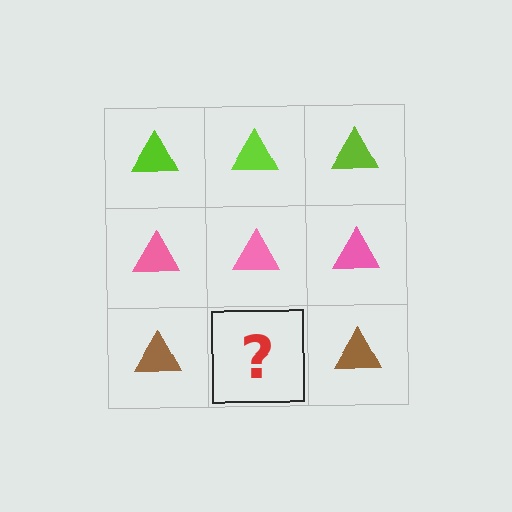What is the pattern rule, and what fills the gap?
The rule is that each row has a consistent color. The gap should be filled with a brown triangle.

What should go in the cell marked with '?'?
The missing cell should contain a brown triangle.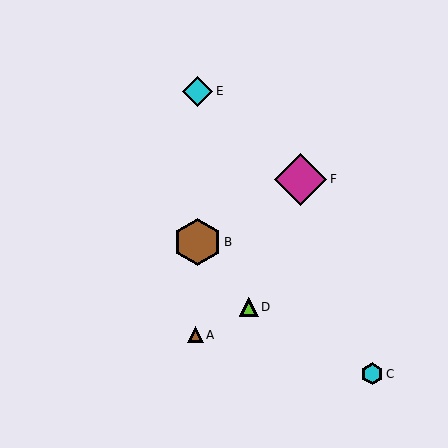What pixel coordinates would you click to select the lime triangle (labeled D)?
Click at (249, 307) to select the lime triangle D.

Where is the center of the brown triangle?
The center of the brown triangle is at (195, 335).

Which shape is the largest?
The magenta diamond (labeled F) is the largest.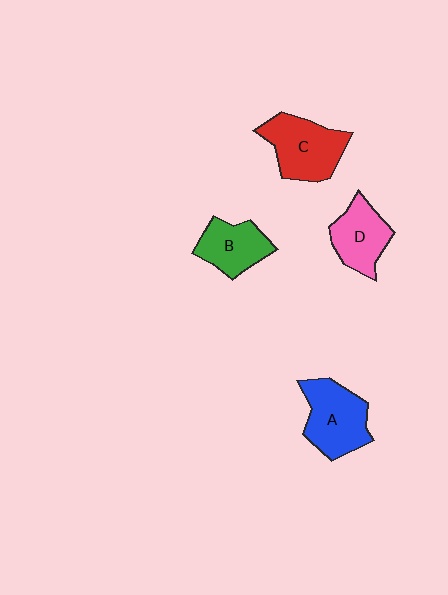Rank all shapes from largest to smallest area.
From largest to smallest: C (red), A (blue), D (pink), B (green).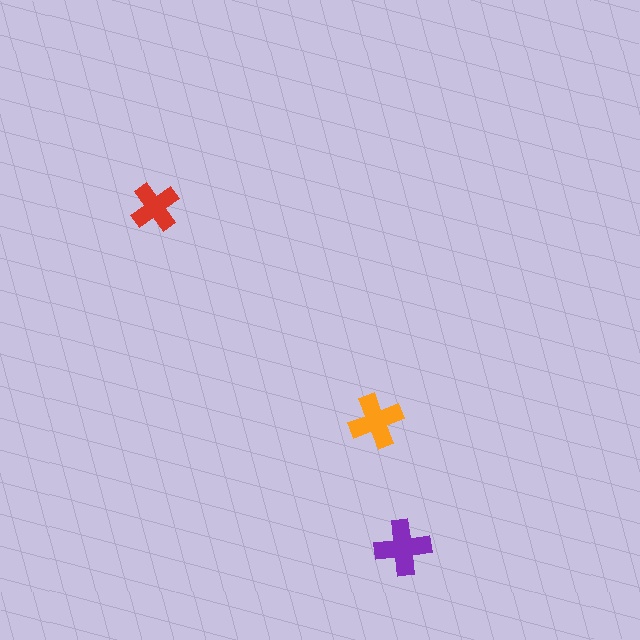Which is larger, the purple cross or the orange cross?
The purple one.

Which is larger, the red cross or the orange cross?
The orange one.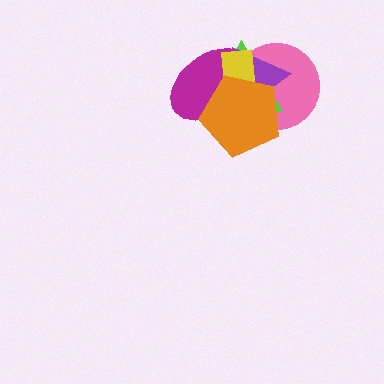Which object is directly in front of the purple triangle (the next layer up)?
The magenta ellipse is directly in front of the purple triangle.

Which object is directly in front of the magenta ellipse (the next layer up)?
The yellow rectangle is directly in front of the magenta ellipse.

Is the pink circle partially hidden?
Yes, it is partially covered by another shape.